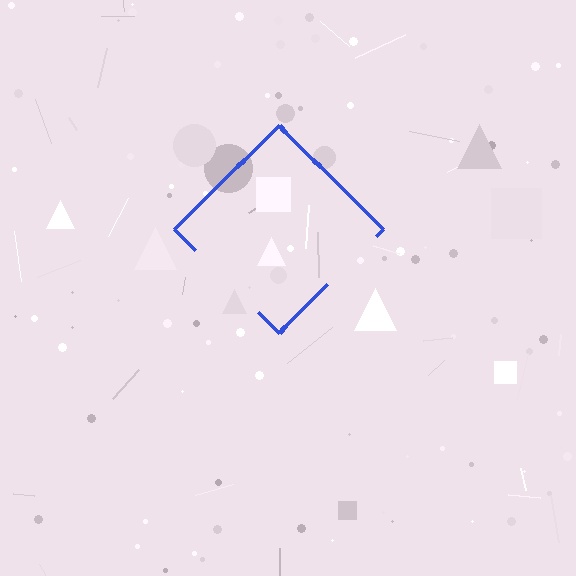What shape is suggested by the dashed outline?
The dashed outline suggests a diamond.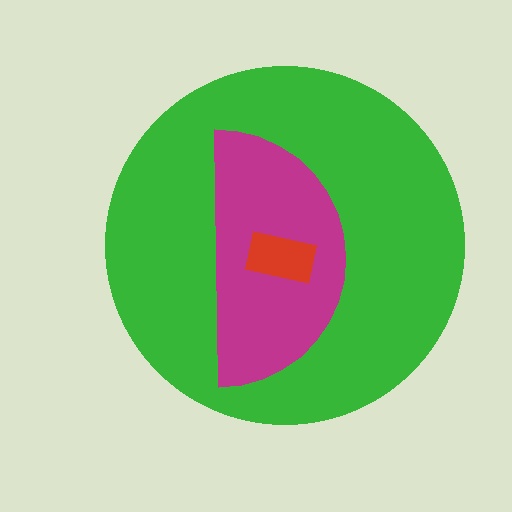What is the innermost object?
The red rectangle.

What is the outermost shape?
The green circle.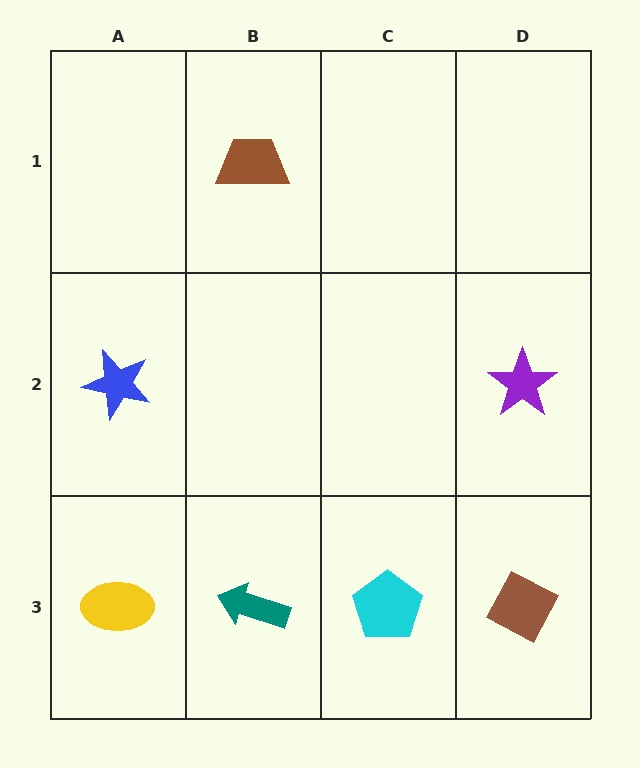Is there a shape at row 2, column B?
No, that cell is empty.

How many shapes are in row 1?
1 shape.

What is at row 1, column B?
A brown trapezoid.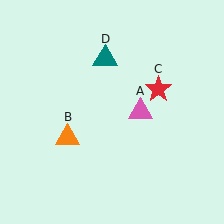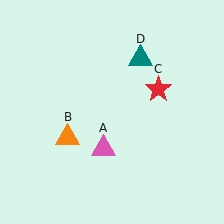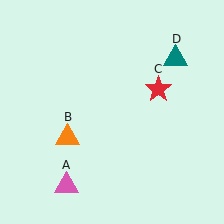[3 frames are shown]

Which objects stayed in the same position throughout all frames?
Orange triangle (object B) and red star (object C) remained stationary.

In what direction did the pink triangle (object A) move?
The pink triangle (object A) moved down and to the left.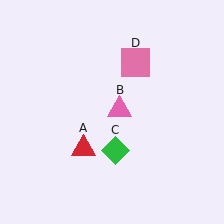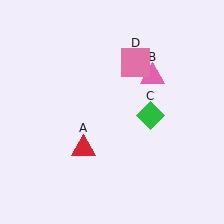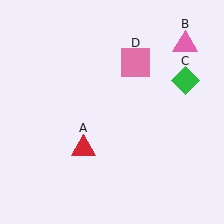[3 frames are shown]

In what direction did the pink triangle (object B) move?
The pink triangle (object B) moved up and to the right.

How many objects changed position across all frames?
2 objects changed position: pink triangle (object B), green diamond (object C).